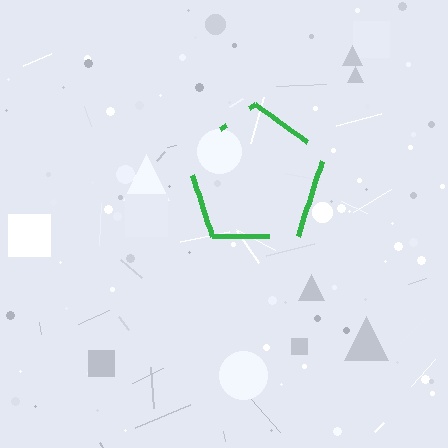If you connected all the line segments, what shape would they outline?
They would outline a pentagon.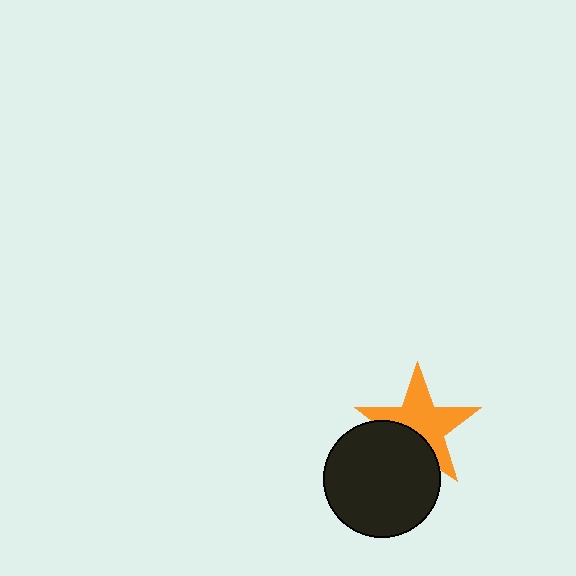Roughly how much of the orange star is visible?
Most of it is visible (roughly 66%).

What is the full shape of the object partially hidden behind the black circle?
The partially hidden object is an orange star.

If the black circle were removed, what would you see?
You would see the complete orange star.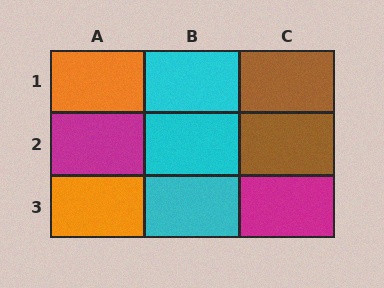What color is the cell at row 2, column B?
Cyan.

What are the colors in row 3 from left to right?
Orange, cyan, magenta.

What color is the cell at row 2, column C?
Brown.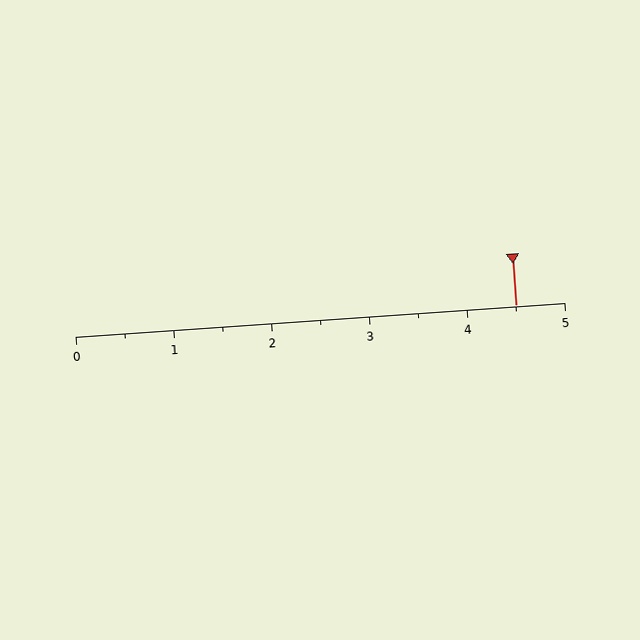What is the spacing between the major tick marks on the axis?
The major ticks are spaced 1 apart.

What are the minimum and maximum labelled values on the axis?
The axis runs from 0 to 5.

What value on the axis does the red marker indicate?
The marker indicates approximately 4.5.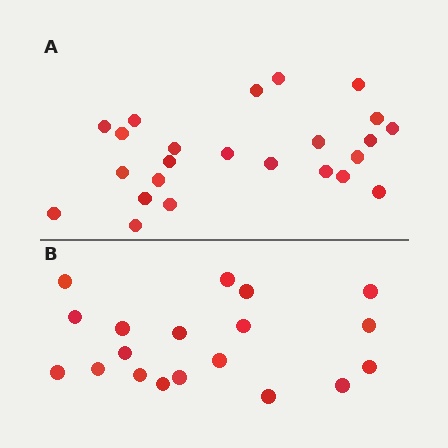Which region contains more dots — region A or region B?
Region A (the top region) has more dots.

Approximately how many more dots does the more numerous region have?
Region A has about 5 more dots than region B.